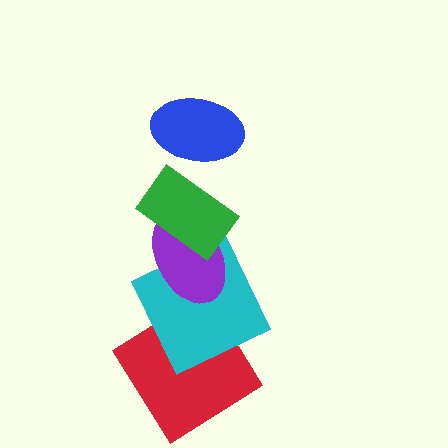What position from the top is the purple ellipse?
The purple ellipse is 3rd from the top.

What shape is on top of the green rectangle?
The blue ellipse is on top of the green rectangle.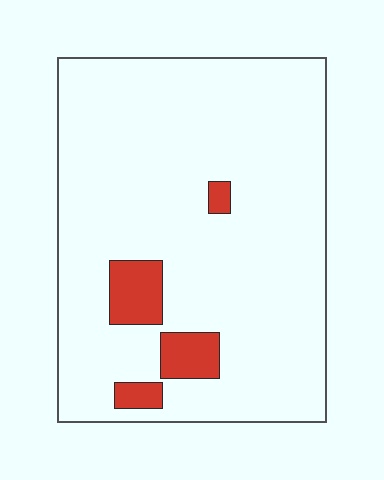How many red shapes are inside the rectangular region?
4.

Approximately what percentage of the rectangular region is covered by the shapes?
Approximately 10%.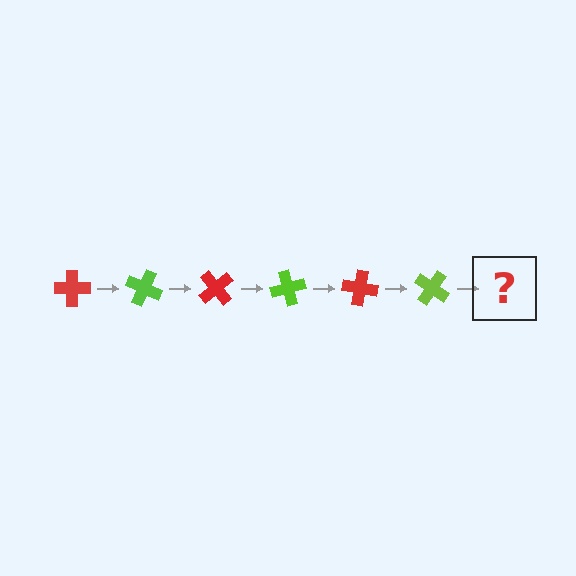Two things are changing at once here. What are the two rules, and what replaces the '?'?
The two rules are that it rotates 25 degrees each step and the color cycles through red and lime. The '?' should be a red cross, rotated 150 degrees from the start.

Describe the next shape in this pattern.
It should be a red cross, rotated 150 degrees from the start.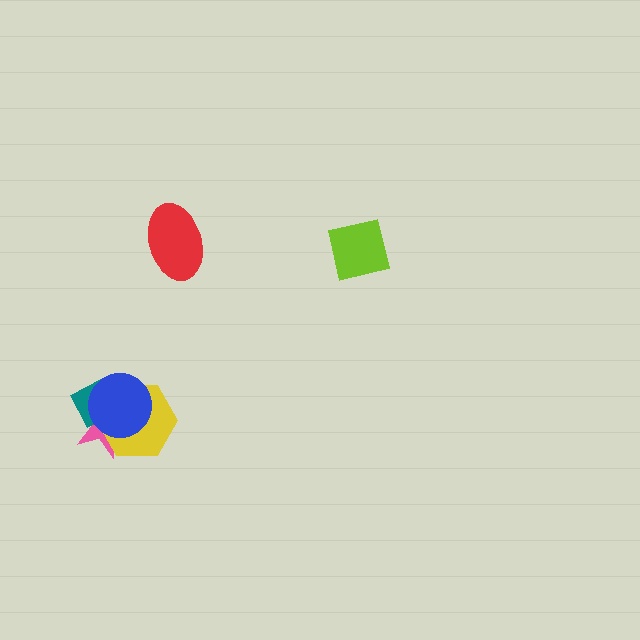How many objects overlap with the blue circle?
3 objects overlap with the blue circle.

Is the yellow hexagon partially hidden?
Yes, it is partially covered by another shape.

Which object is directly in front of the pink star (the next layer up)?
The teal diamond is directly in front of the pink star.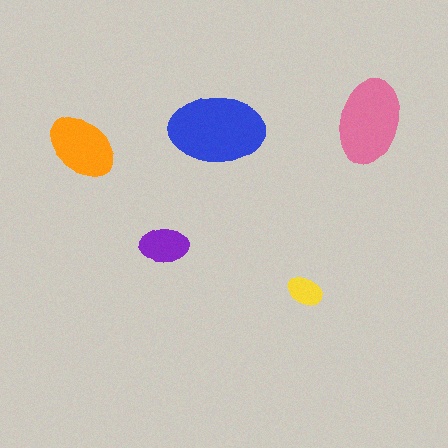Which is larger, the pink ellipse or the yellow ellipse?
The pink one.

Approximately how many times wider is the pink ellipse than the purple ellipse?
About 1.5 times wider.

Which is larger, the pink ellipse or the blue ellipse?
The blue one.